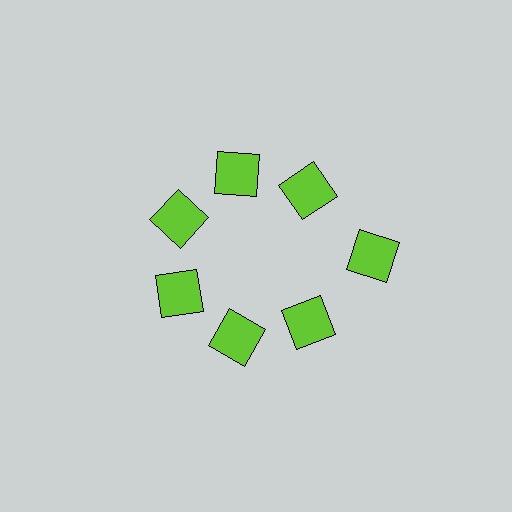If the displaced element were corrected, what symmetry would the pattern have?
It would have 7-fold rotational symmetry — the pattern would map onto itself every 51 degrees.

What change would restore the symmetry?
The symmetry would be restored by moving it inward, back onto the ring so that all 7 squares sit at equal angles and equal distance from the center.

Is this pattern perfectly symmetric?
No. The 7 lime squares are arranged in a ring, but one element near the 3 o'clock position is pushed outward from the center, breaking the 7-fold rotational symmetry.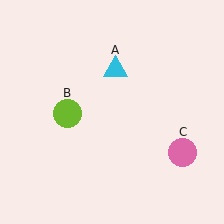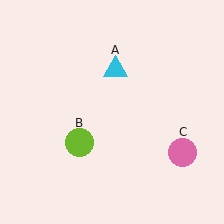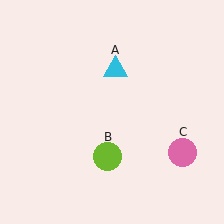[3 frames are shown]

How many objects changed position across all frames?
1 object changed position: lime circle (object B).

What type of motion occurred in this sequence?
The lime circle (object B) rotated counterclockwise around the center of the scene.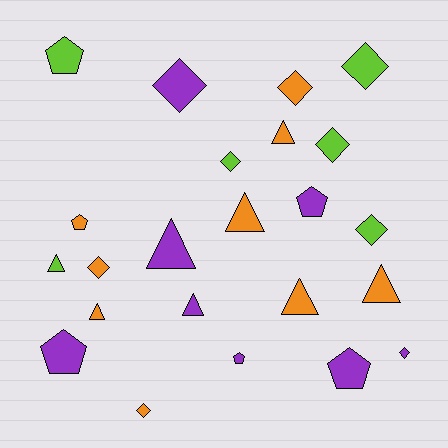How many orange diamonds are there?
There are 3 orange diamonds.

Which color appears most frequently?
Orange, with 9 objects.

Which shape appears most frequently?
Diamond, with 9 objects.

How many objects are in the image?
There are 23 objects.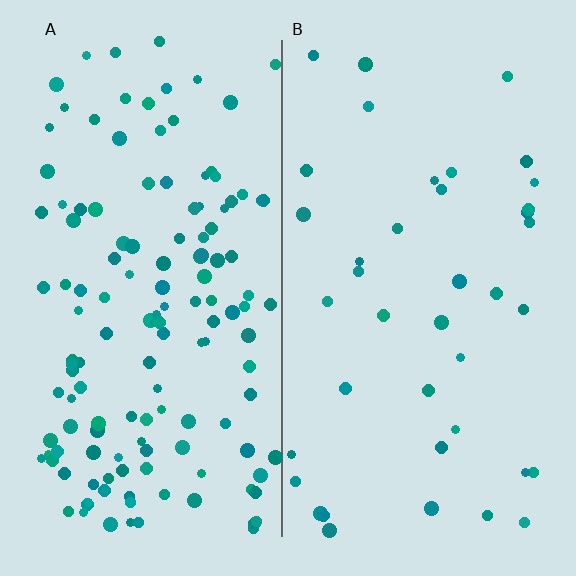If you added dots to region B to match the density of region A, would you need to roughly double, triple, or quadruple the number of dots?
Approximately triple.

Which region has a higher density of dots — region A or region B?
A (the left).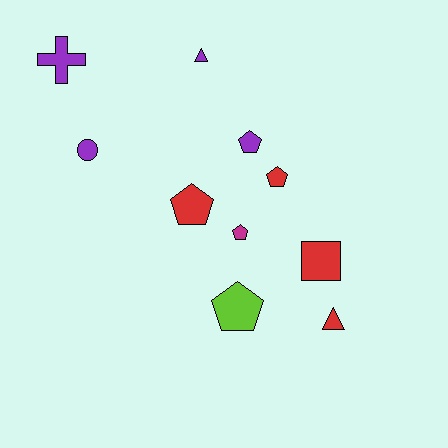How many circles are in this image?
There is 1 circle.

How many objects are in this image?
There are 10 objects.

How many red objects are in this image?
There are 4 red objects.